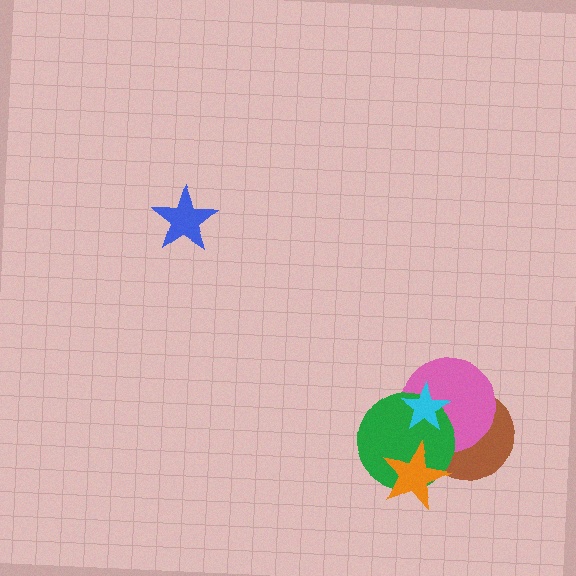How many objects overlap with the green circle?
4 objects overlap with the green circle.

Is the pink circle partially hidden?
Yes, it is partially covered by another shape.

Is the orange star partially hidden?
No, no other shape covers it.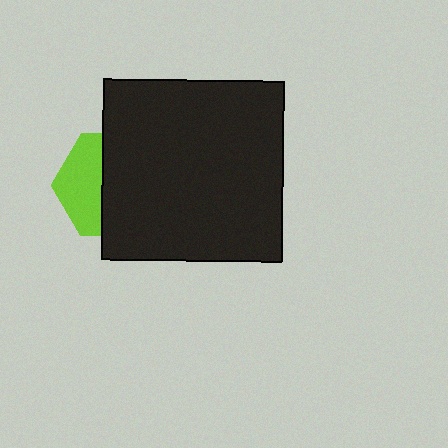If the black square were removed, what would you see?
You would see the complete lime hexagon.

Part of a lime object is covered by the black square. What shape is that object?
It is a hexagon.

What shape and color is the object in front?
The object in front is a black square.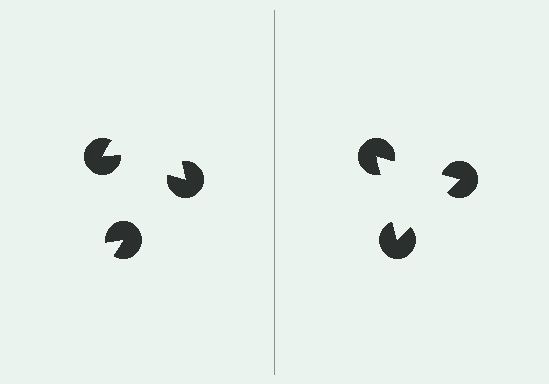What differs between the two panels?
The pac-man discs are positioned identically on both sides; only the wedge orientations differ. On the right they align to a triangle; on the left they are misaligned.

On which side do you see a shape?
An illusory triangle appears on the right side. On the left side the wedge cuts are rotated, so no coherent shape forms.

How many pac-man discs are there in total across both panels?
6 — 3 on each side.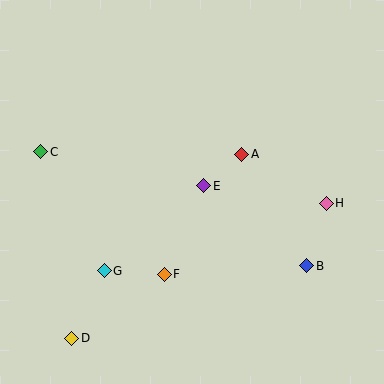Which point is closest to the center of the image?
Point E at (204, 186) is closest to the center.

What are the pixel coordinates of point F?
Point F is at (164, 274).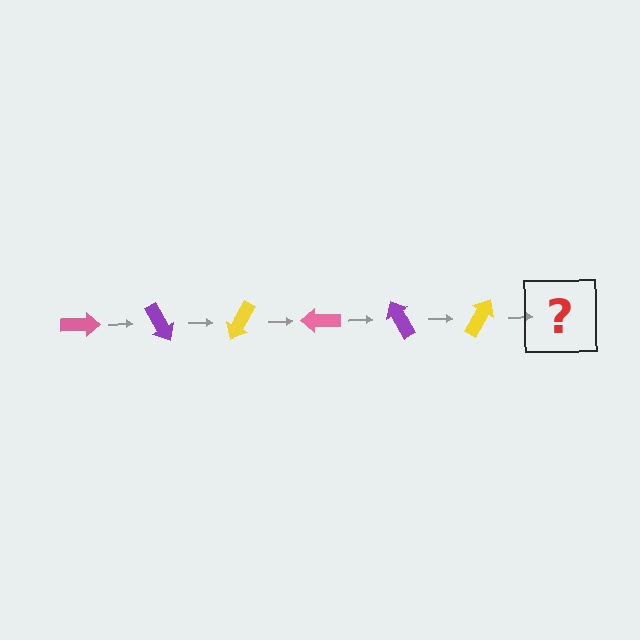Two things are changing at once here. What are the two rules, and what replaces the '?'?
The two rules are that it rotates 60 degrees each step and the color cycles through pink, purple, and yellow. The '?' should be a pink arrow, rotated 360 degrees from the start.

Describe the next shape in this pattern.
It should be a pink arrow, rotated 360 degrees from the start.